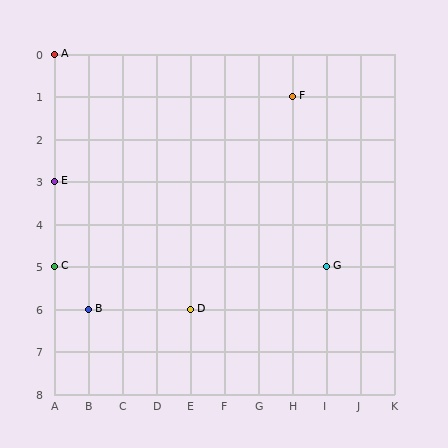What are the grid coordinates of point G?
Point G is at grid coordinates (I, 5).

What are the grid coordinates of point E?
Point E is at grid coordinates (A, 3).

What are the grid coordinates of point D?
Point D is at grid coordinates (E, 6).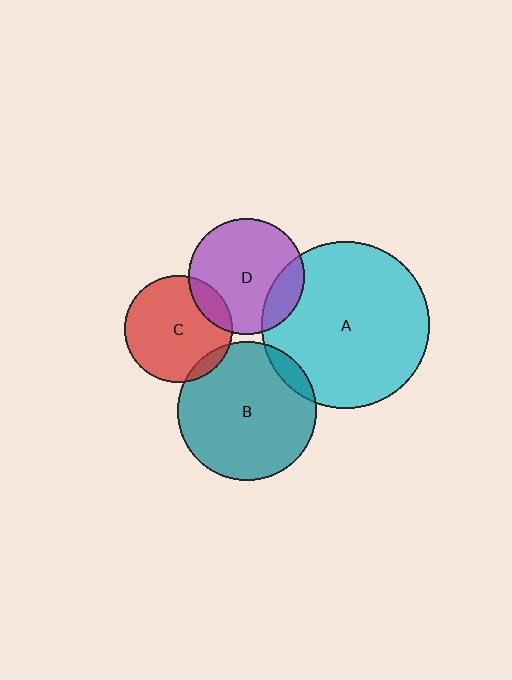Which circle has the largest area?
Circle A (cyan).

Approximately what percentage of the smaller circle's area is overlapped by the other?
Approximately 15%.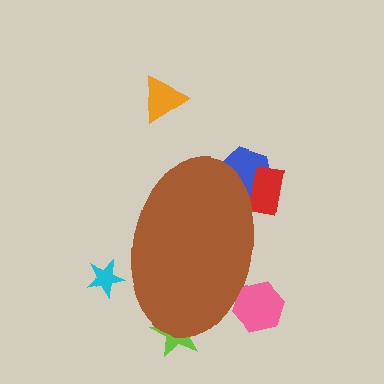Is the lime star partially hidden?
Yes, the lime star is partially hidden behind the brown ellipse.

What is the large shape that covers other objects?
A brown ellipse.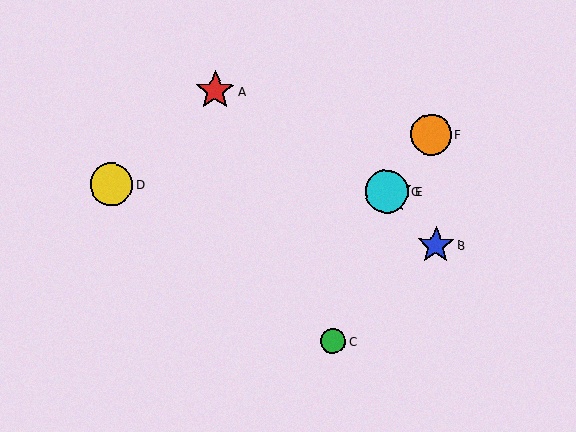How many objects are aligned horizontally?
3 objects (D, E, G) are aligned horizontally.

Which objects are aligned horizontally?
Objects D, E, G are aligned horizontally.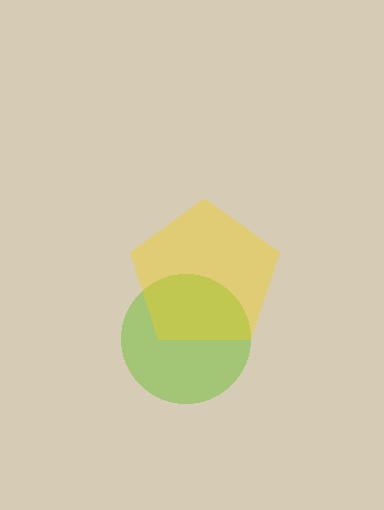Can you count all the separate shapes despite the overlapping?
Yes, there are 2 separate shapes.